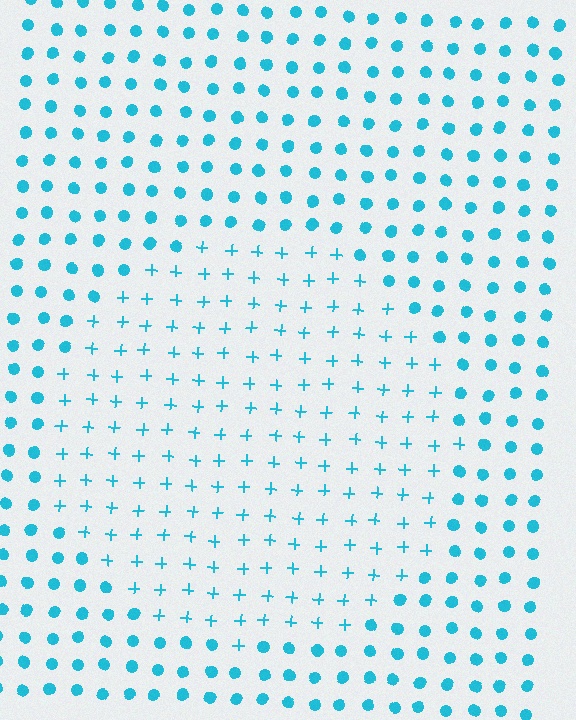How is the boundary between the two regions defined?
The boundary is defined by a change in element shape: plus signs inside vs. circles outside. All elements share the same color and spacing.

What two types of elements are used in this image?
The image uses plus signs inside the circle region and circles outside it.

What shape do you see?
I see a circle.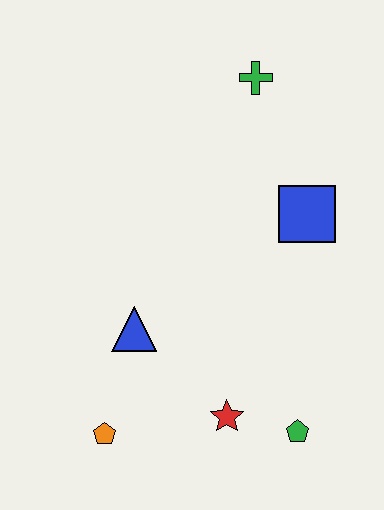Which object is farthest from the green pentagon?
The green cross is farthest from the green pentagon.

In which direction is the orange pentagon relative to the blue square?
The orange pentagon is below the blue square.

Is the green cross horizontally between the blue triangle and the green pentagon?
Yes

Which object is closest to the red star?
The green pentagon is closest to the red star.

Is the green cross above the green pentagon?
Yes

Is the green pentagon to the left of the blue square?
Yes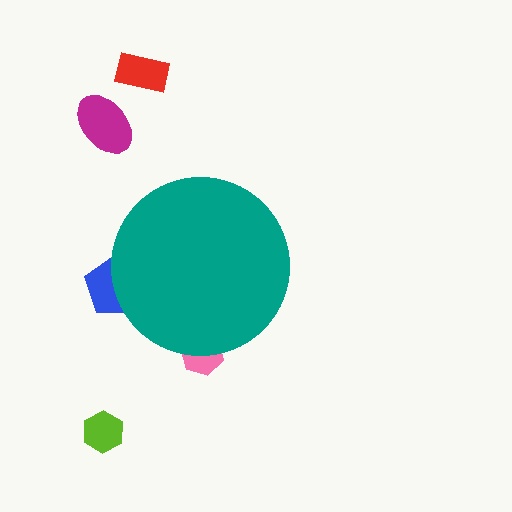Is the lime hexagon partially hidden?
No, the lime hexagon is fully visible.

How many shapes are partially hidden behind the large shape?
2 shapes are partially hidden.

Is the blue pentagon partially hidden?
Yes, the blue pentagon is partially hidden behind the teal circle.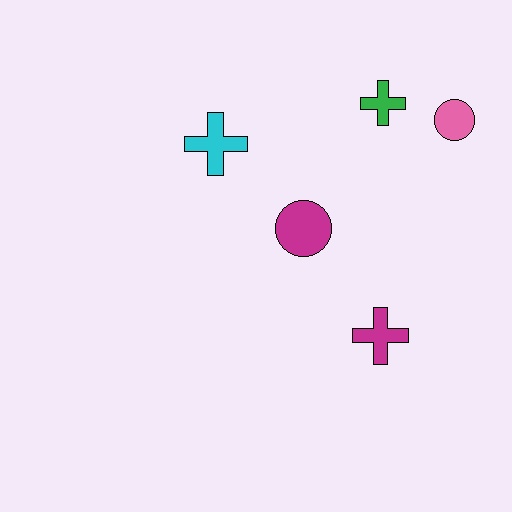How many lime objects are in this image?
There are no lime objects.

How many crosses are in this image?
There are 3 crosses.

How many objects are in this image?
There are 5 objects.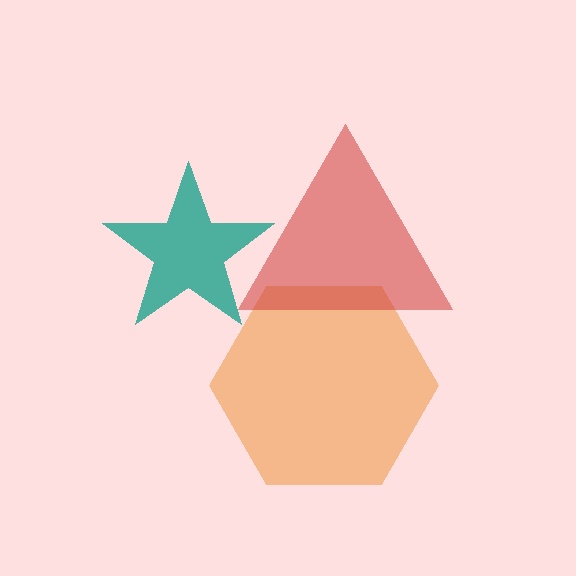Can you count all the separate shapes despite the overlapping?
Yes, there are 3 separate shapes.